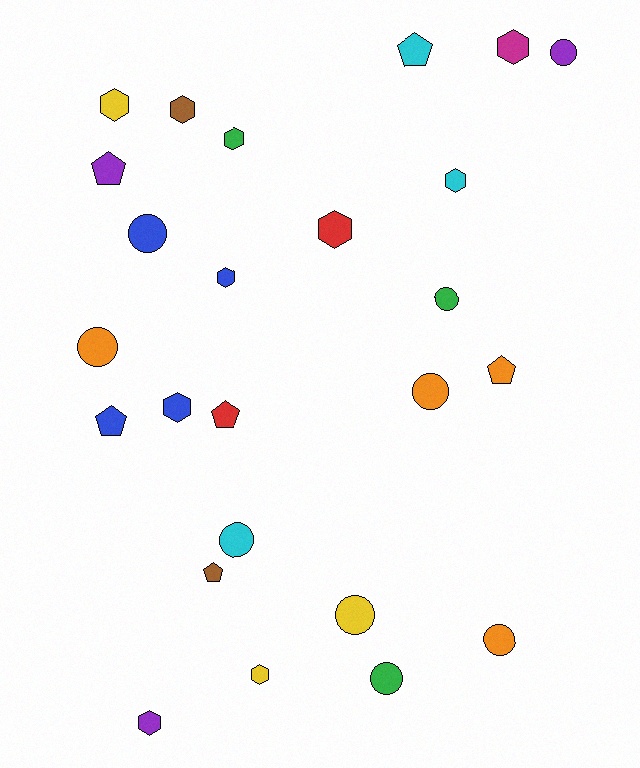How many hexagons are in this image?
There are 10 hexagons.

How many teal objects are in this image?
There are no teal objects.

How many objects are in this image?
There are 25 objects.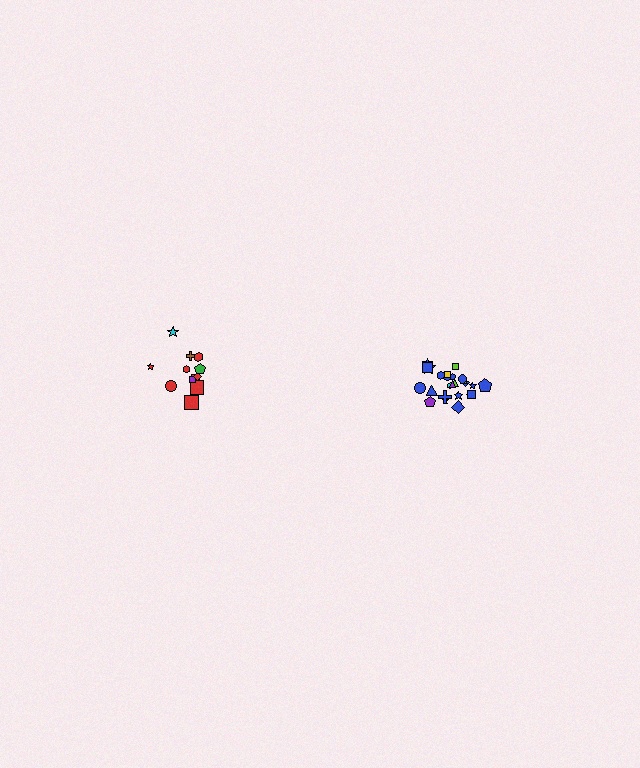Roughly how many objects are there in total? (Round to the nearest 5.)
Roughly 35 objects in total.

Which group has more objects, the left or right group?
The right group.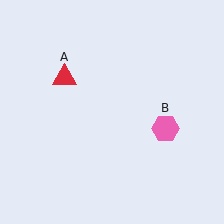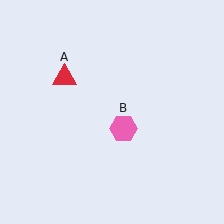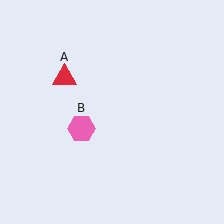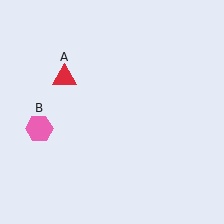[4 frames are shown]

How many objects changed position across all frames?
1 object changed position: pink hexagon (object B).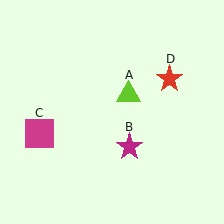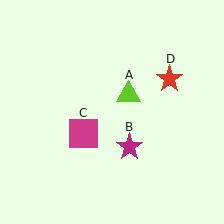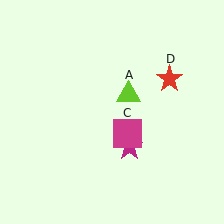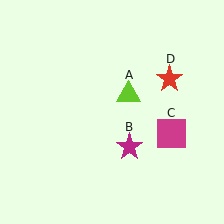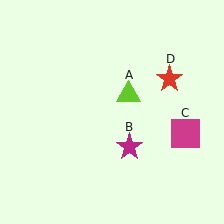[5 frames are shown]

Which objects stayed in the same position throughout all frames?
Lime triangle (object A) and magenta star (object B) and red star (object D) remained stationary.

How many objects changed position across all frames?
1 object changed position: magenta square (object C).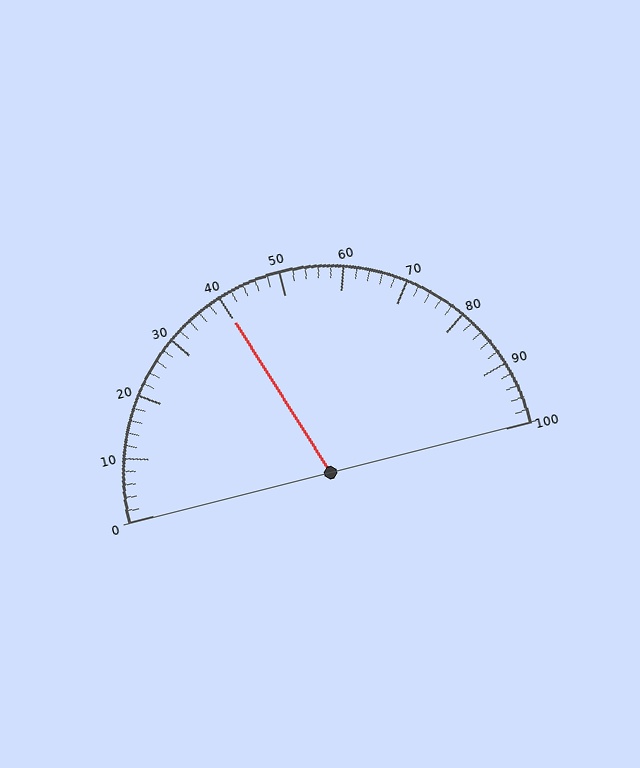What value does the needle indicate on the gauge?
The needle indicates approximately 40.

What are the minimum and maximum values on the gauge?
The gauge ranges from 0 to 100.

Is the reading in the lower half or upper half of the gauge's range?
The reading is in the lower half of the range (0 to 100).